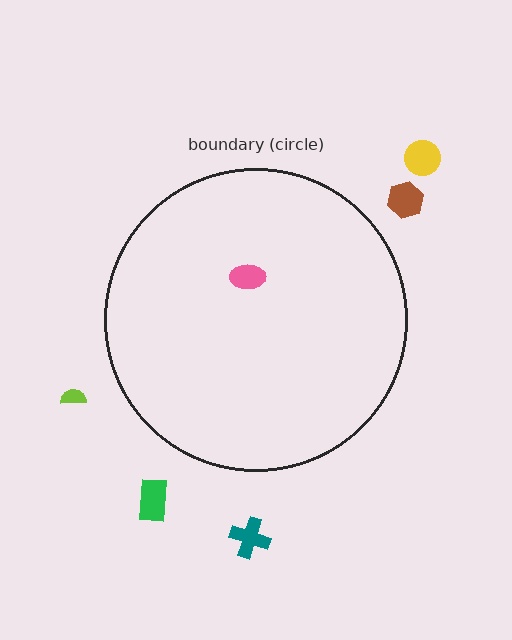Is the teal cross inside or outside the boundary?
Outside.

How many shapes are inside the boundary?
1 inside, 5 outside.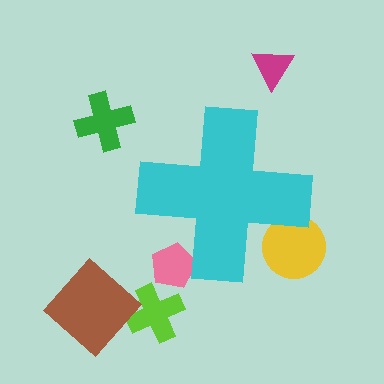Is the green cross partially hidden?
No, the green cross is fully visible.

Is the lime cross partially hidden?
No, the lime cross is fully visible.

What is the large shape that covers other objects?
A cyan cross.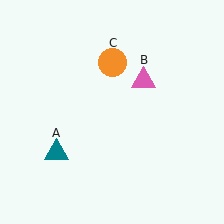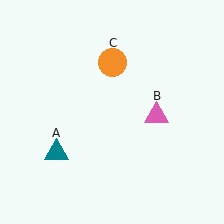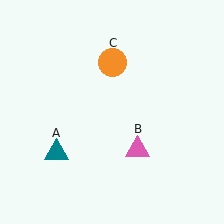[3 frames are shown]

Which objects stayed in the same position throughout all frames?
Teal triangle (object A) and orange circle (object C) remained stationary.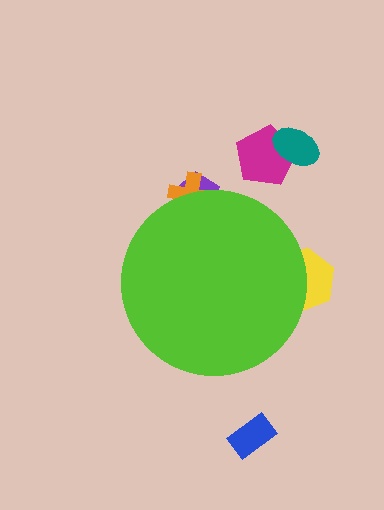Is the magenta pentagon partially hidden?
No, the magenta pentagon is fully visible.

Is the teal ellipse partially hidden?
No, the teal ellipse is fully visible.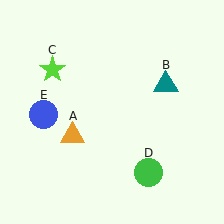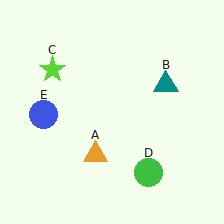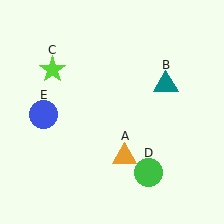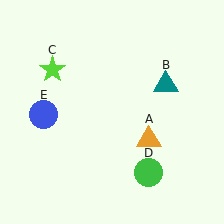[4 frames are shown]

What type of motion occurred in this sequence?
The orange triangle (object A) rotated counterclockwise around the center of the scene.